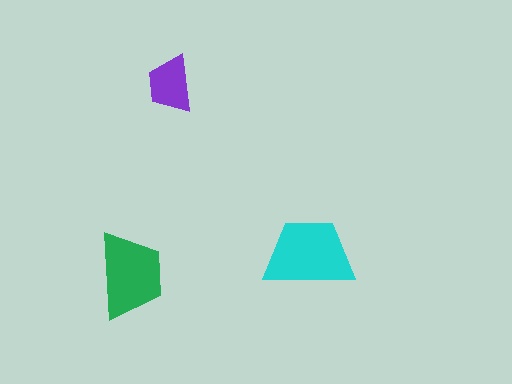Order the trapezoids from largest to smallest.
the cyan one, the green one, the purple one.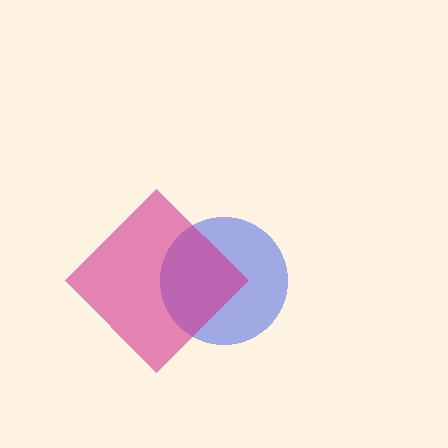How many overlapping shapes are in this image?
There are 2 overlapping shapes in the image.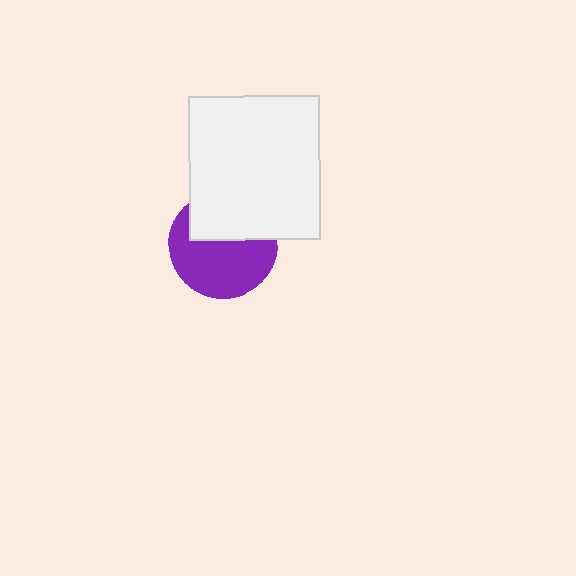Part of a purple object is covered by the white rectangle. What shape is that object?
It is a circle.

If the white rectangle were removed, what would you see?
You would see the complete purple circle.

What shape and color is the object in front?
The object in front is a white rectangle.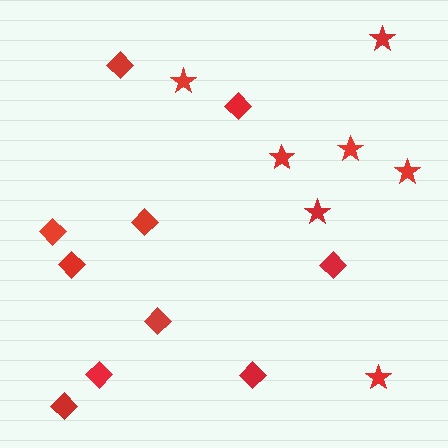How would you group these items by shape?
There are 2 groups: one group of stars (7) and one group of diamonds (10).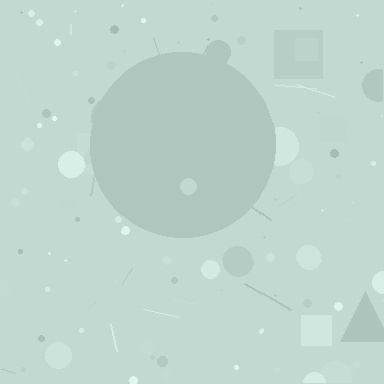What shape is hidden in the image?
A circle is hidden in the image.